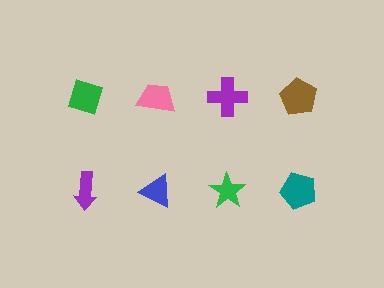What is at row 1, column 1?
A green diamond.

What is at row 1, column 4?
A brown pentagon.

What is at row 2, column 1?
A purple arrow.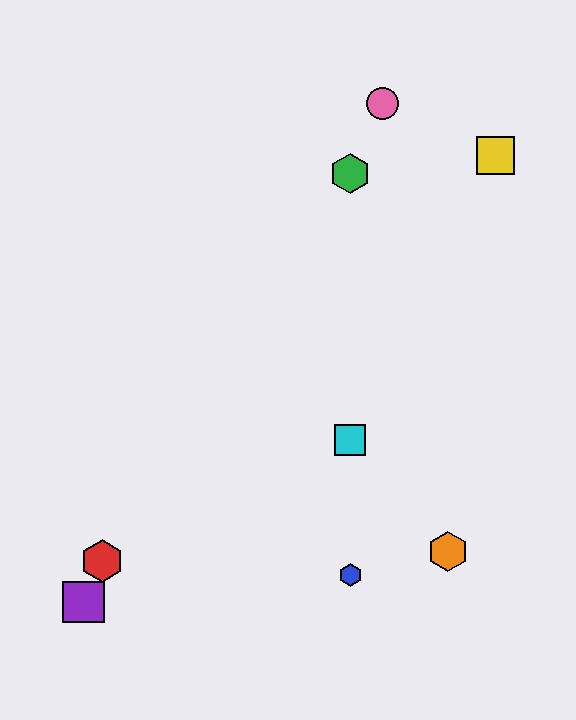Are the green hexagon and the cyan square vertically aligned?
Yes, both are at x≈350.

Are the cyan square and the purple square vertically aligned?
No, the cyan square is at x≈350 and the purple square is at x≈83.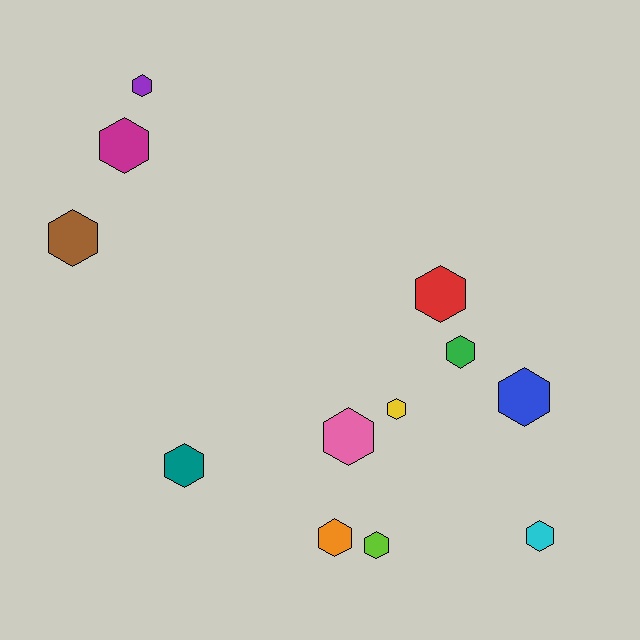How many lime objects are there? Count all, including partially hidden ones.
There is 1 lime object.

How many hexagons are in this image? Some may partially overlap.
There are 12 hexagons.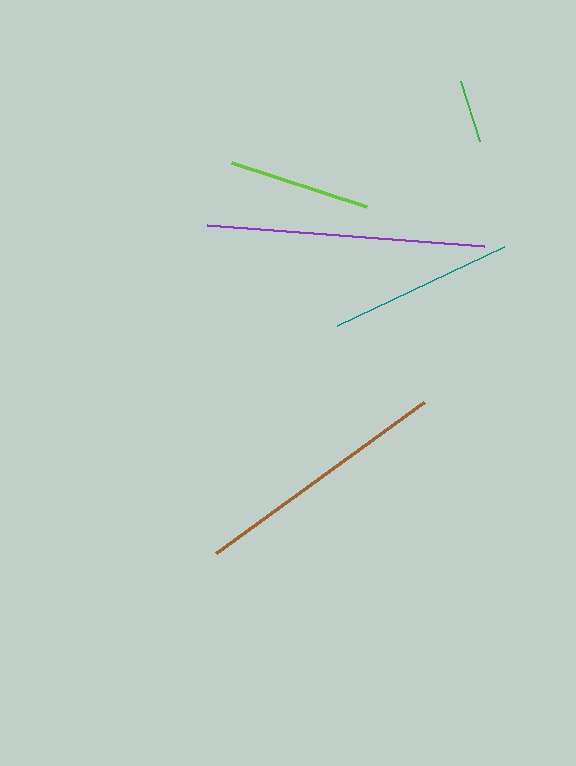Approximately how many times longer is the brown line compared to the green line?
The brown line is approximately 4.1 times the length of the green line.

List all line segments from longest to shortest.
From longest to shortest: purple, brown, teal, lime, green.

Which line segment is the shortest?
The green line is the shortest at approximately 63 pixels.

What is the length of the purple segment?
The purple segment is approximately 277 pixels long.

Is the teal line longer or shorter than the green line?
The teal line is longer than the green line.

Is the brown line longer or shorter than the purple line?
The purple line is longer than the brown line.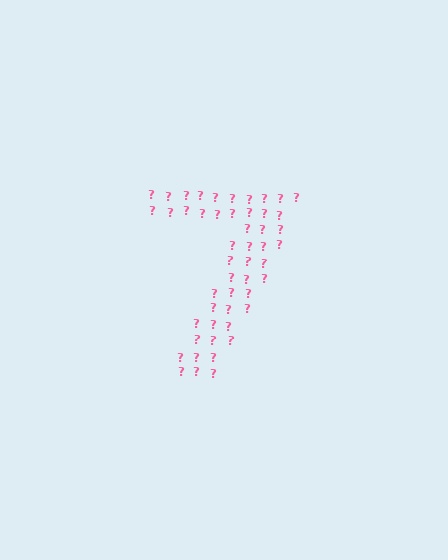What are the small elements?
The small elements are question marks.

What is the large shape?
The large shape is the digit 7.